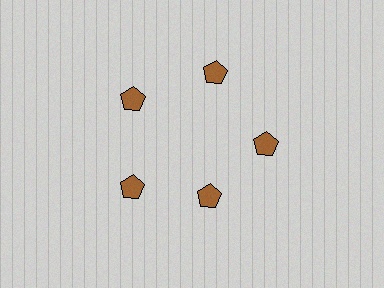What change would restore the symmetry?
The symmetry would be restored by moving it outward, back onto the ring so that all 5 pentagons sit at equal angles and equal distance from the center.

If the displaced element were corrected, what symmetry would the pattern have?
It would have 5-fold rotational symmetry — the pattern would map onto itself every 72 degrees.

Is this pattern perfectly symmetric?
No. The 5 brown pentagons are arranged in a ring, but one element near the 5 o'clock position is pulled inward toward the center, breaking the 5-fold rotational symmetry.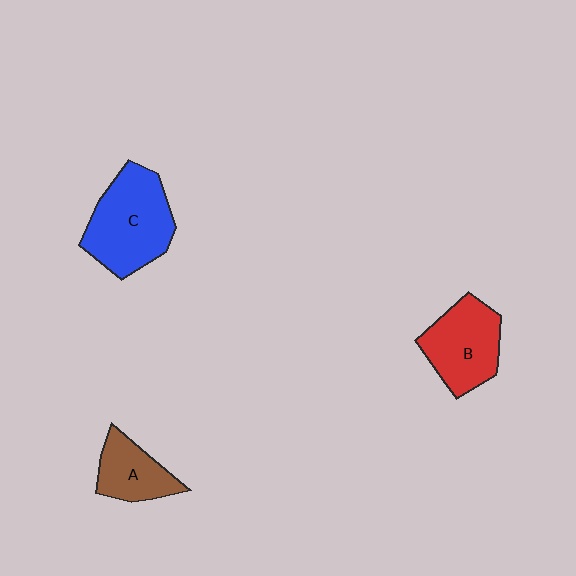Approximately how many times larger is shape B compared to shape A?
Approximately 1.4 times.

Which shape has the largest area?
Shape C (blue).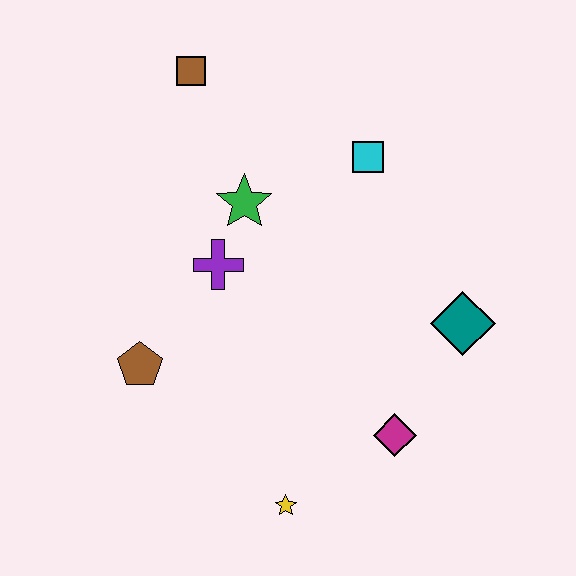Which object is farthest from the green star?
The yellow star is farthest from the green star.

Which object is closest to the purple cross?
The green star is closest to the purple cross.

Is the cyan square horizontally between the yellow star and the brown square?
No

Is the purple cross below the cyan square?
Yes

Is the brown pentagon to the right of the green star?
No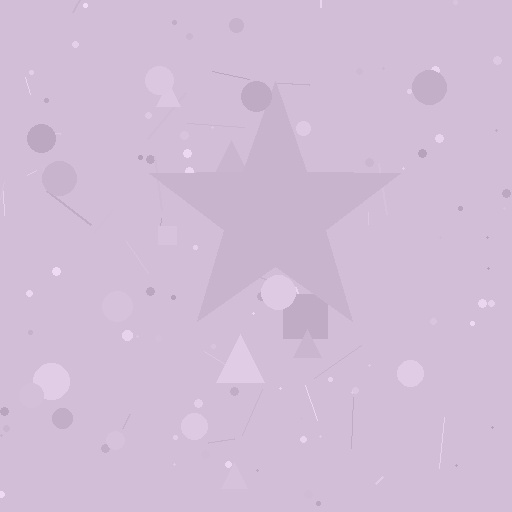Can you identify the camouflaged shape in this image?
The camouflaged shape is a star.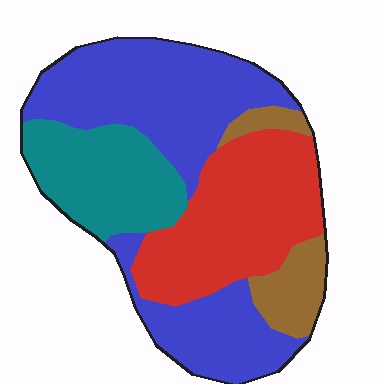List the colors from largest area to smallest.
From largest to smallest: blue, red, teal, brown.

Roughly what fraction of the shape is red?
Red takes up about one quarter (1/4) of the shape.